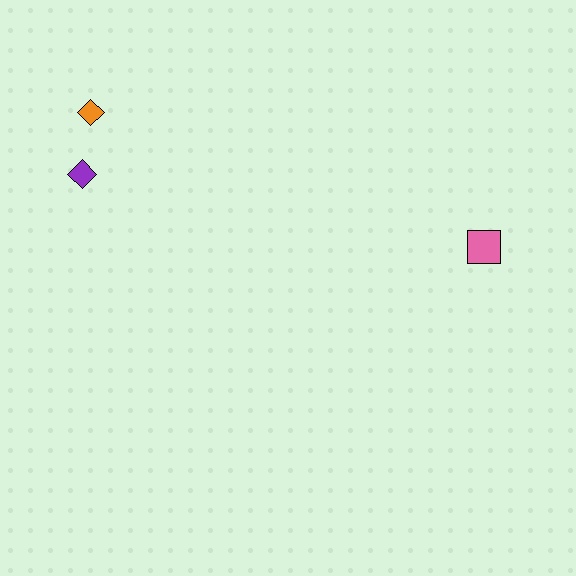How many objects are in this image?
There are 3 objects.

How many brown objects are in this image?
There are no brown objects.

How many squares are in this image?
There is 1 square.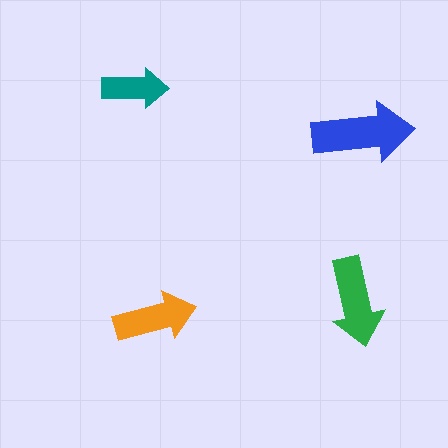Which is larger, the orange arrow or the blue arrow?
The blue one.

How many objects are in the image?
There are 4 objects in the image.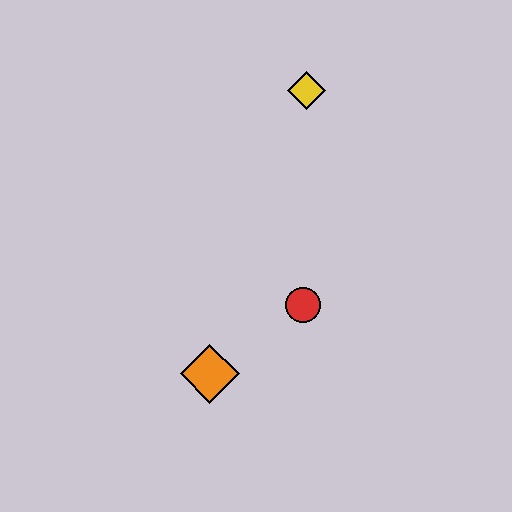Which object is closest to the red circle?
The orange diamond is closest to the red circle.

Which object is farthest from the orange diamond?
The yellow diamond is farthest from the orange diamond.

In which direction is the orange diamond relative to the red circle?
The orange diamond is to the left of the red circle.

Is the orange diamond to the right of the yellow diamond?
No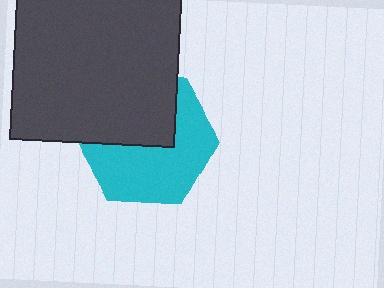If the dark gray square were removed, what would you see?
You would see the complete cyan hexagon.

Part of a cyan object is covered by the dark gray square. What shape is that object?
It is a hexagon.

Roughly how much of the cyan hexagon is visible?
About half of it is visible (roughly 56%).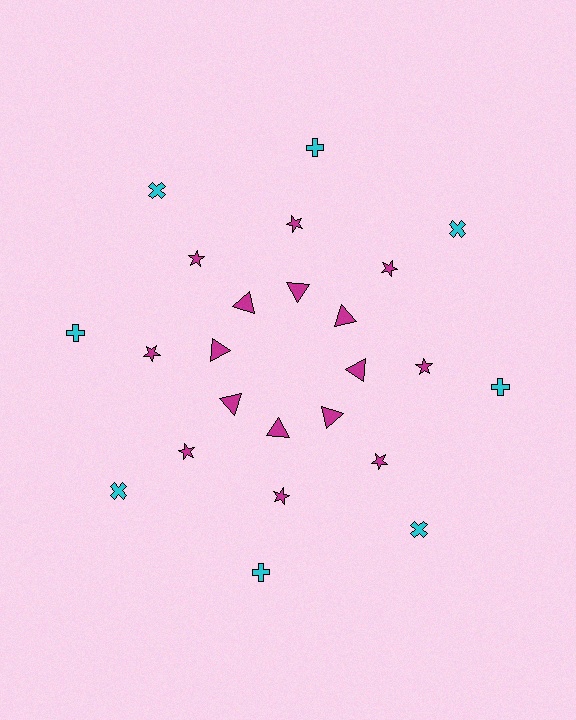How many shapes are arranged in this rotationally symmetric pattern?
There are 24 shapes, arranged in 8 groups of 3.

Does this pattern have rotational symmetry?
Yes, this pattern has 8-fold rotational symmetry. It looks the same after rotating 45 degrees around the center.